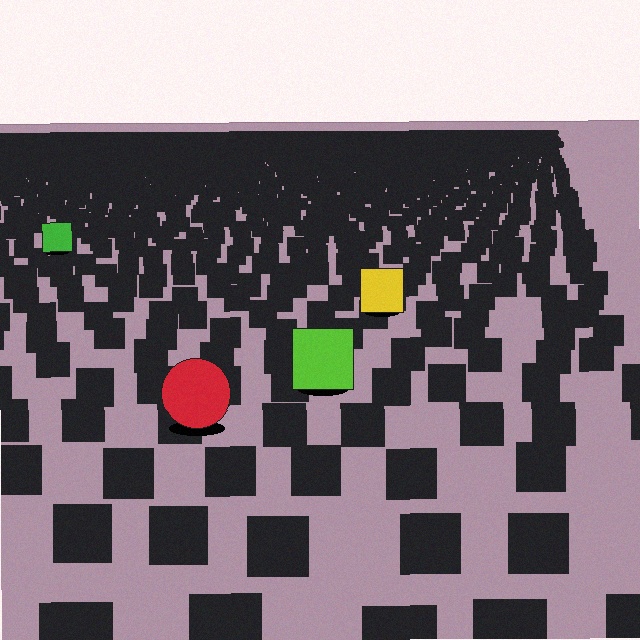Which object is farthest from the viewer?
The green square is farthest from the viewer. It appears smaller and the ground texture around it is denser.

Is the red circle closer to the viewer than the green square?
Yes. The red circle is closer — you can tell from the texture gradient: the ground texture is coarser near it.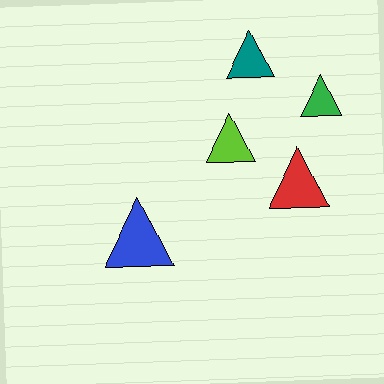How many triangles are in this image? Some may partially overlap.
There are 5 triangles.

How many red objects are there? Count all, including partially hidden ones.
There is 1 red object.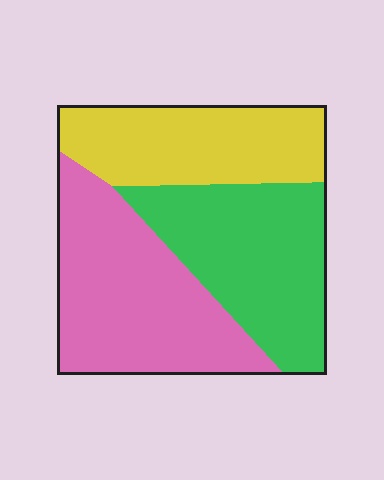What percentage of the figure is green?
Green covers 34% of the figure.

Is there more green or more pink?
Pink.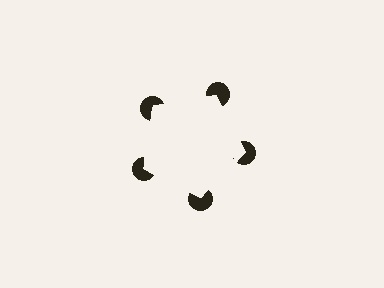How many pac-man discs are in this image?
There are 5 — one at each vertex of the illusory pentagon.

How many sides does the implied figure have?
5 sides.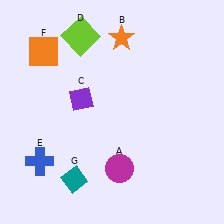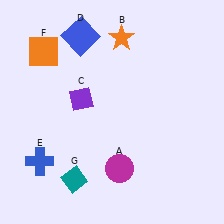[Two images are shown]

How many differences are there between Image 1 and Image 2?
There is 1 difference between the two images.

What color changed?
The square (D) changed from lime in Image 1 to blue in Image 2.